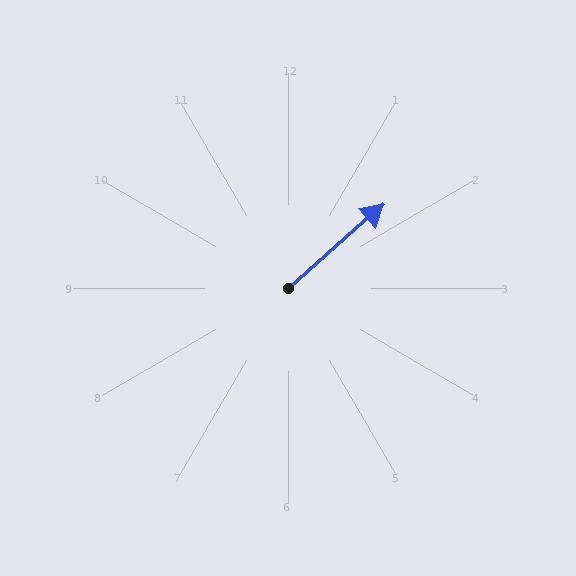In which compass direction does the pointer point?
Northeast.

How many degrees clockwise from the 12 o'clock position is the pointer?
Approximately 49 degrees.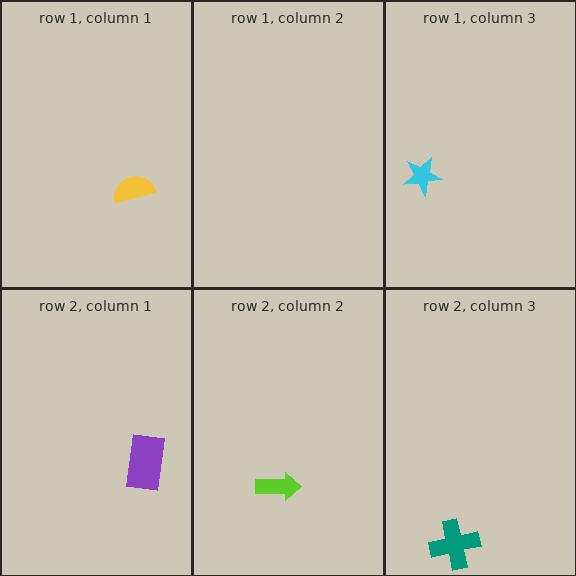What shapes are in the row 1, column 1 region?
The yellow semicircle.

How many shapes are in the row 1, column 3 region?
1.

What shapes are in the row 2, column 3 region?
The teal cross.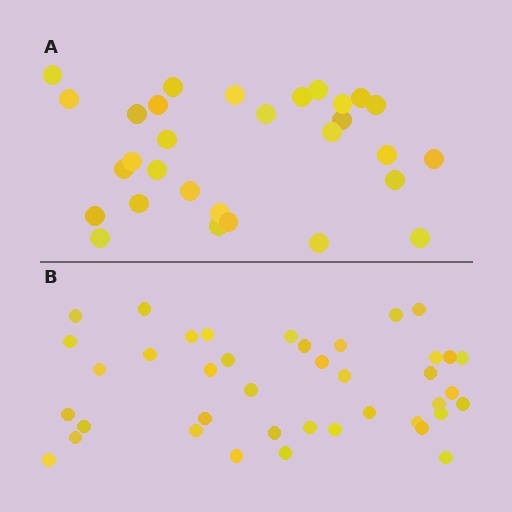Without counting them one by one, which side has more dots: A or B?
Region B (the bottom region) has more dots.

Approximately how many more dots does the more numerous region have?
Region B has roughly 10 or so more dots than region A.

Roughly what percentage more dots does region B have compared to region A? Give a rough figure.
About 35% more.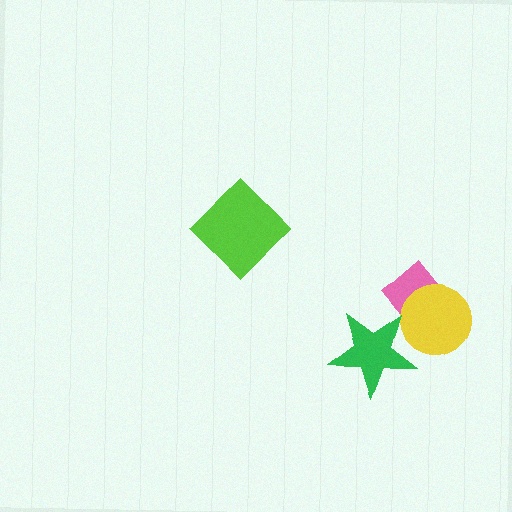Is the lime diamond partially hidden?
No, no other shape covers it.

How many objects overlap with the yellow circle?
2 objects overlap with the yellow circle.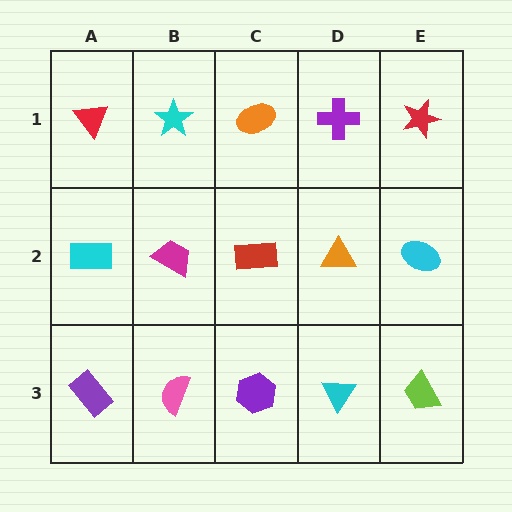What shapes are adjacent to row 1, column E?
A cyan ellipse (row 2, column E), a purple cross (row 1, column D).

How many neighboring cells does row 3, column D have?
3.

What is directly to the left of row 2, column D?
A red rectangle.